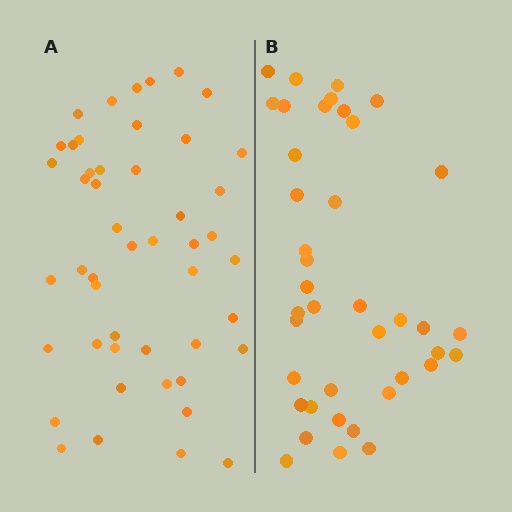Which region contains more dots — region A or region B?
Region A (the left region) has more dots.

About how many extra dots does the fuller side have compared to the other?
Region A has roughly 8 or so more dots than region B.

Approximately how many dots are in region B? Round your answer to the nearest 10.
About 40 dots.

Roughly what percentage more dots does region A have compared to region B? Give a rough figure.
About 20% more.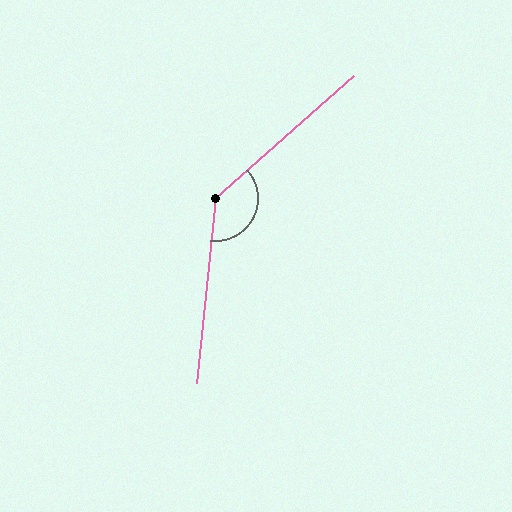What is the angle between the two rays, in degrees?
Approximately 137 degrees.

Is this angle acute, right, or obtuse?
It is obtuse.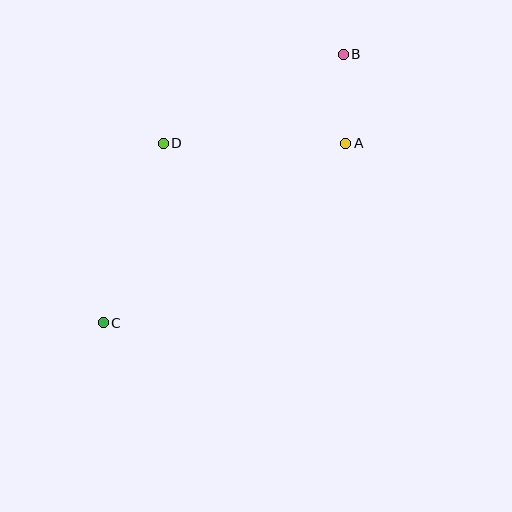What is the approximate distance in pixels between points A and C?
The distance between A and C is approximately 302 pixels.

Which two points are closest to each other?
Points A and B are closest to each other.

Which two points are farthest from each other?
Points B and C are farthest from each other.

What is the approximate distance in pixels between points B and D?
The distance between B and D is approximately 201 pixels.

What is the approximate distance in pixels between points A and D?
The distance between A and D is approximately 182 pixels.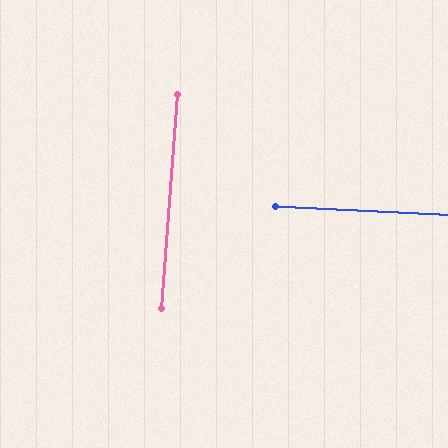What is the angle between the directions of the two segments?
Approximately 88 degrees.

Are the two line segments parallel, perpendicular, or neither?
Perpendicular — they meet at approximately 88°.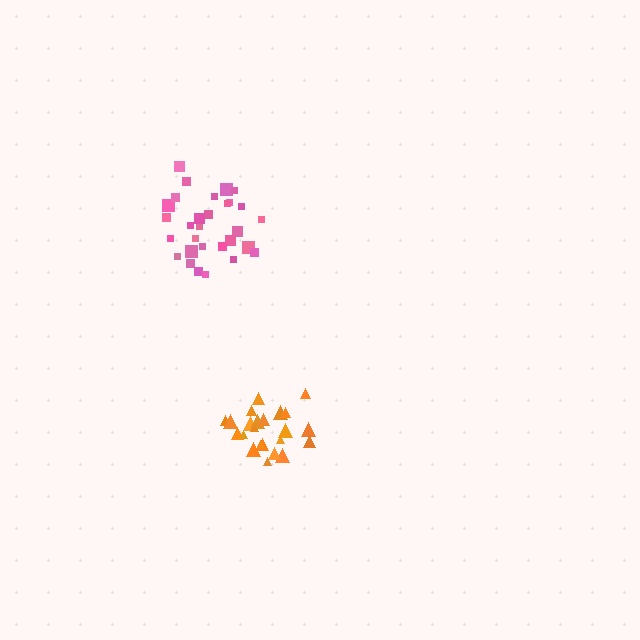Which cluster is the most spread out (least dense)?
Pink.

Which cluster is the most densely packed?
Orange.